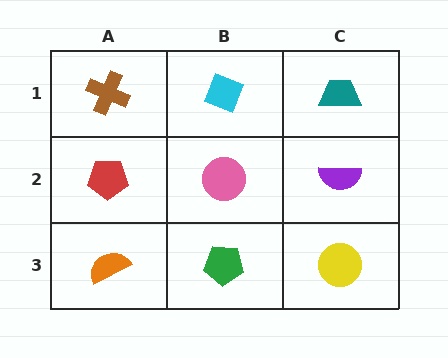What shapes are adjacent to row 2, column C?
A teal trapezoid (row 1, column C), a yellow circle (row 3, column C), a pink circle (row 2, column B).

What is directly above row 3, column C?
A purple semicircle.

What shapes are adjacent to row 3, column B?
A pink circle (row 2, column B), an orange semicircle (row 3, column A), a yellow circle (row 3, column C).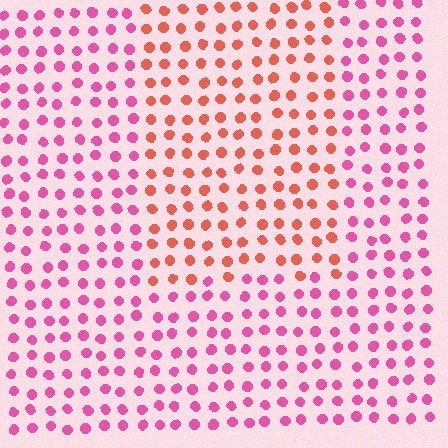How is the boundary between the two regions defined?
The boundary is defined purely by a slight shift in hue (about 41 degrees). Spacing, size, and orientation are identical on both sides.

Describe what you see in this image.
The image is filled with small pink elements in a uniform arrangement. A rectangle-shaped region is visible where the elements are tinted to a slightly different hue, forming a subtle color boundary.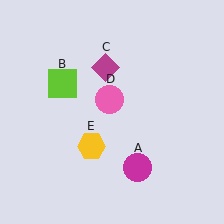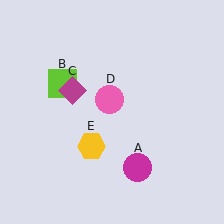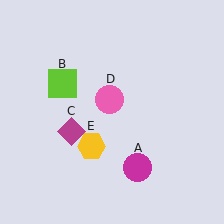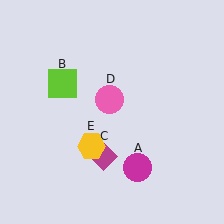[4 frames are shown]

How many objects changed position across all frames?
1 object changed position: magenta diamond (object C).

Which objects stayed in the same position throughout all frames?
Magenta circle (object A) and lime square (object B) and pink circle (object D) and yellow hexagon (object E) remained stationary.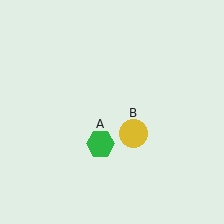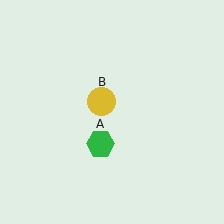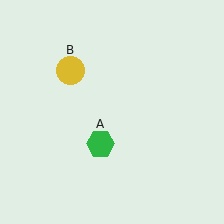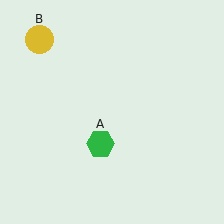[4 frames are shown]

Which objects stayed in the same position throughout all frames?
Green hexagon (object A) remained stationary.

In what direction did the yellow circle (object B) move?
The yellow circle (object B) moved up and to the left.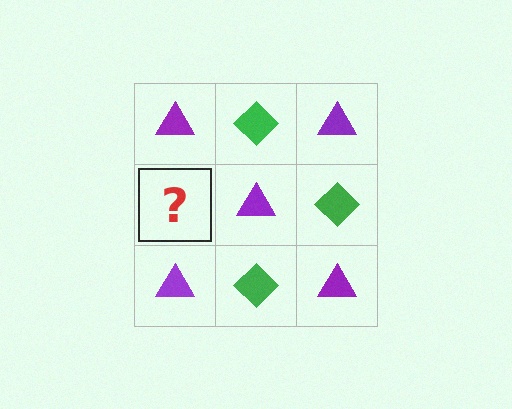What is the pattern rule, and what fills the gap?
The rule is that it alternates purple triangle and green diamond in a checkerboard pattern. The gap should be filled with a green diamond.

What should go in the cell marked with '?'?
The missing cell should contain a green diamond.